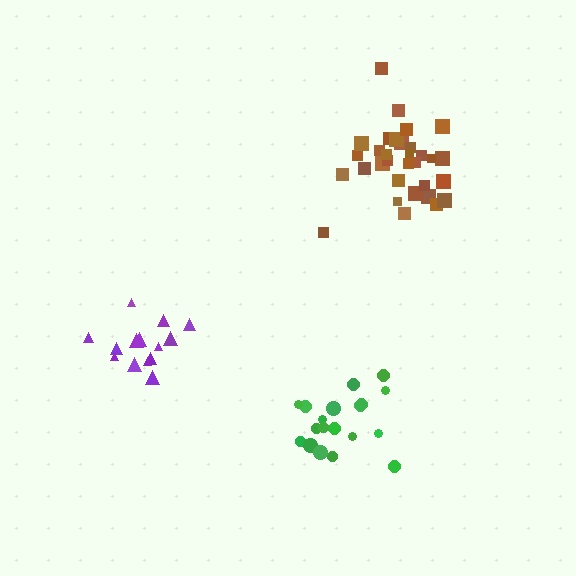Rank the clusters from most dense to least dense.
brown, purple, green.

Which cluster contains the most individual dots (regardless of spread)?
Brown (33).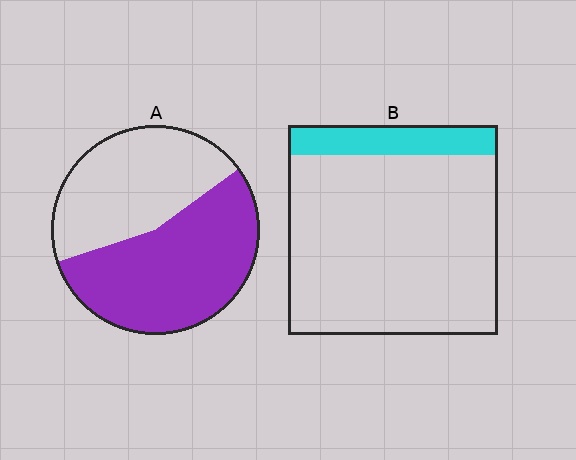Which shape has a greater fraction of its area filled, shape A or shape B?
Shape A.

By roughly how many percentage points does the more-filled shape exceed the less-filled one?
By roughly 40 percentage points (A over B).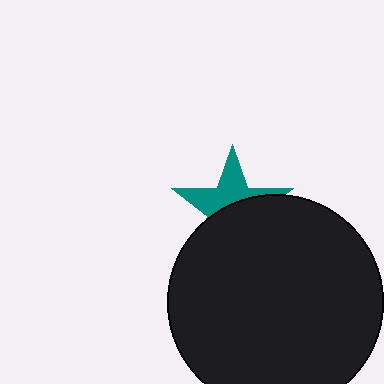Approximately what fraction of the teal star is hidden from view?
Roughly 55% of the teal star is hidden behind the black circle.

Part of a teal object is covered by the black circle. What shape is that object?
It is a star.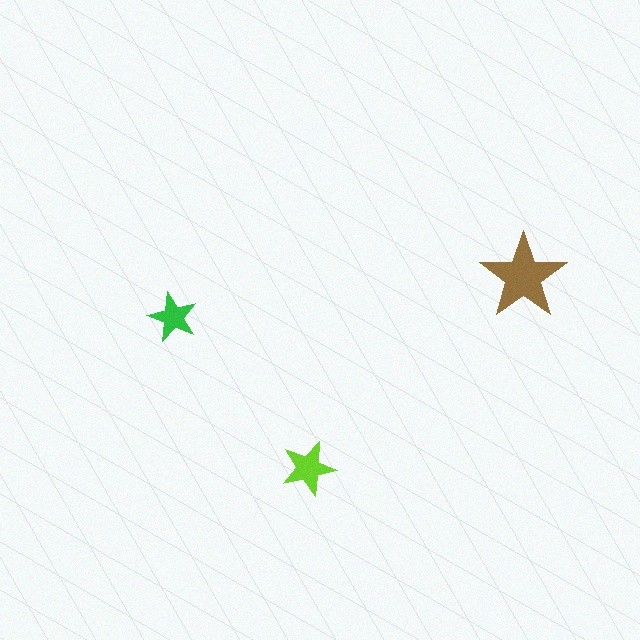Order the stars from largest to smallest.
the brown one, the lime one, the green one.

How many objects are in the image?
There are 3 objects in the image.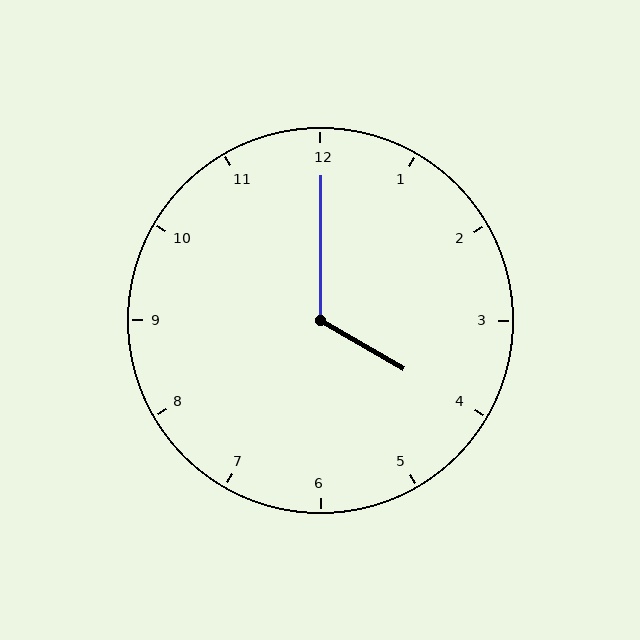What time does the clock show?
4:00.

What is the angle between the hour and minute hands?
Approximately 120 degrees.